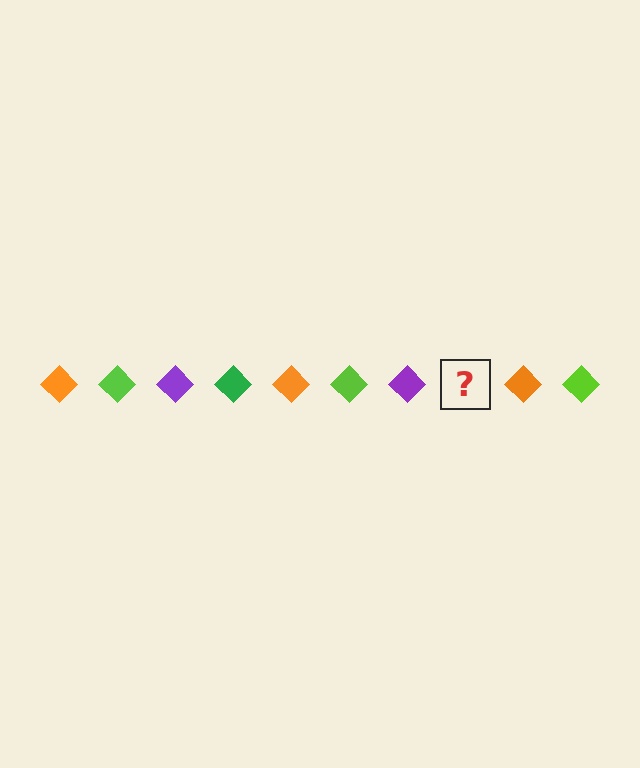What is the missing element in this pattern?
The missing element is a green diamond.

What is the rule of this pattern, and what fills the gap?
The rule is that the pattern cycles through orange, lime, purple, green diamonds. The gap should be filled with a green diamond.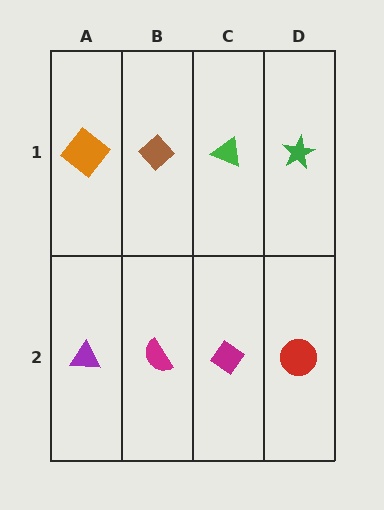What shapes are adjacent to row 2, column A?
An orange diamond (row 1, column A), a magenta semicircle (row 2, column B).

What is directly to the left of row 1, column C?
A brown diamond.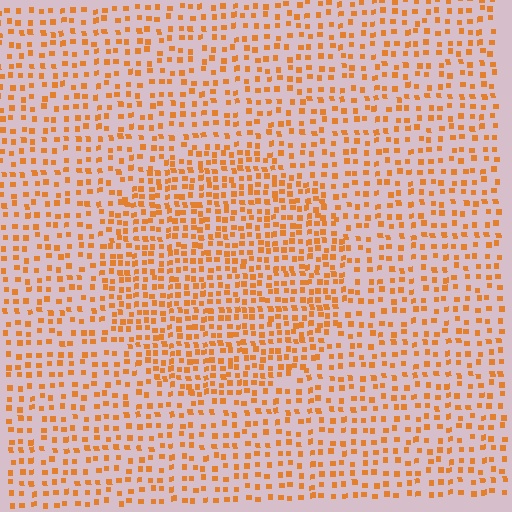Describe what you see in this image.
The image contains small orange elements arranged at two different densities. A circle-shaped region is visible where the elements are more densely packed than the surrounding area.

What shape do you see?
I see a circle.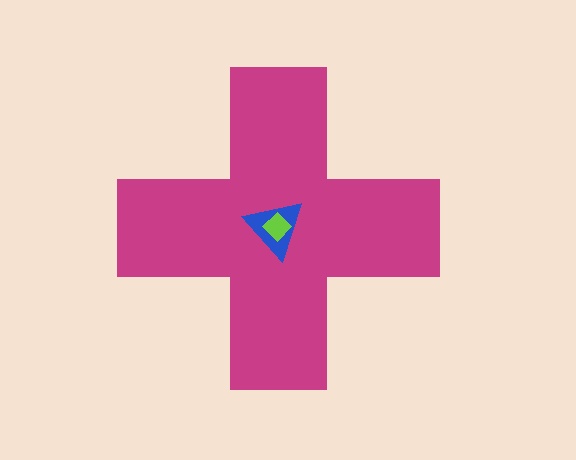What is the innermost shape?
The lime diamond.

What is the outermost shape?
The magenta cross.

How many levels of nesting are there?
3.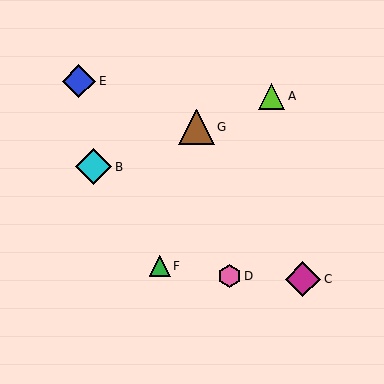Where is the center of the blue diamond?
The center of the blue diamond is at (79, 81).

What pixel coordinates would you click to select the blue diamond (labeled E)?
Click at (79, 81) to select the blue diamond E.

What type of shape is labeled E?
Shape E is a blue diamond.